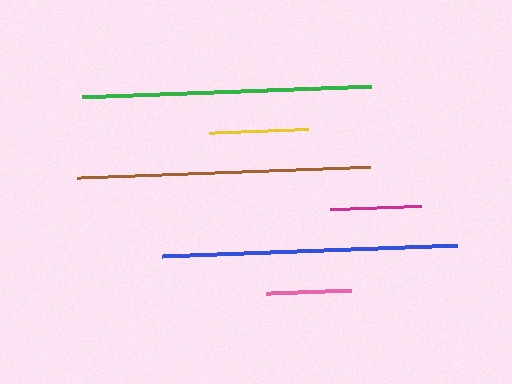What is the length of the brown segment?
The brown segment is approximately 293 pixels long.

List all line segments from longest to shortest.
From longest to shortest: blue, brown, green, yellow, magenta, pink.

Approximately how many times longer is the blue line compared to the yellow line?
The blue line is approximately 3.0 times the length of the yellow line.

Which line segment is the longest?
The blue line is the longest at approximately 294 pixels.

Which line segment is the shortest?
The pink line is the shortest at approximately 85 pixels.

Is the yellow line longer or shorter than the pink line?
The yellow line is longer than the pink line.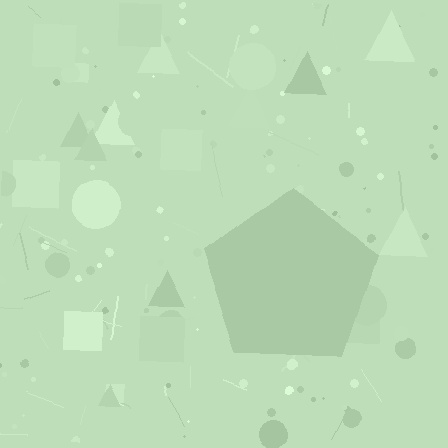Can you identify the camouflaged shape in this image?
The camouflaged shape is a pentagon.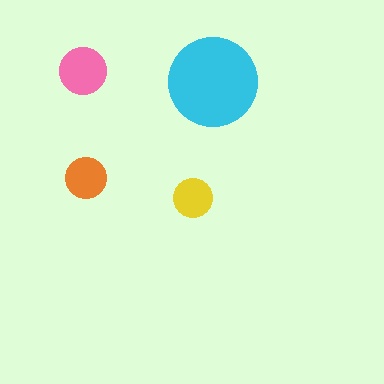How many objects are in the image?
There are 4 objects in the image.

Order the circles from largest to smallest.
the cyan one, the pink one, the orange one, the yellow one.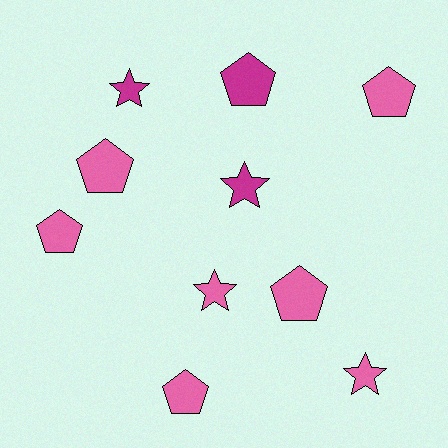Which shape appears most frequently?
Pentagon, with 6 objects.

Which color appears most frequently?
Pink, with 7 objects.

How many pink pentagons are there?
There are 5 pink pentagons.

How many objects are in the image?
There are 10 objects.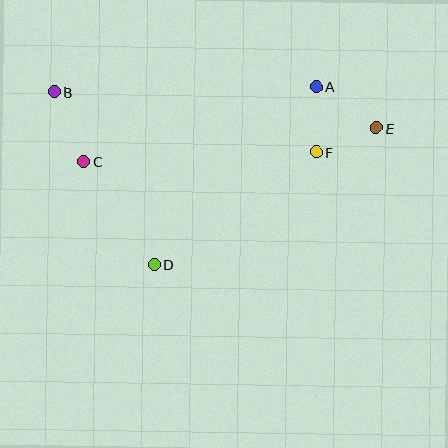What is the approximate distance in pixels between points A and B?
The distance between A and B is approximately 262 pixels.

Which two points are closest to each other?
Points E and F are closest to each other.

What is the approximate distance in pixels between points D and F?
The distance between D and F is approximately 197 pixels.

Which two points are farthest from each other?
Points B and E are farthest from each other.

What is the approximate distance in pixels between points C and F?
The distance between C and F is approximately 233 pixels.